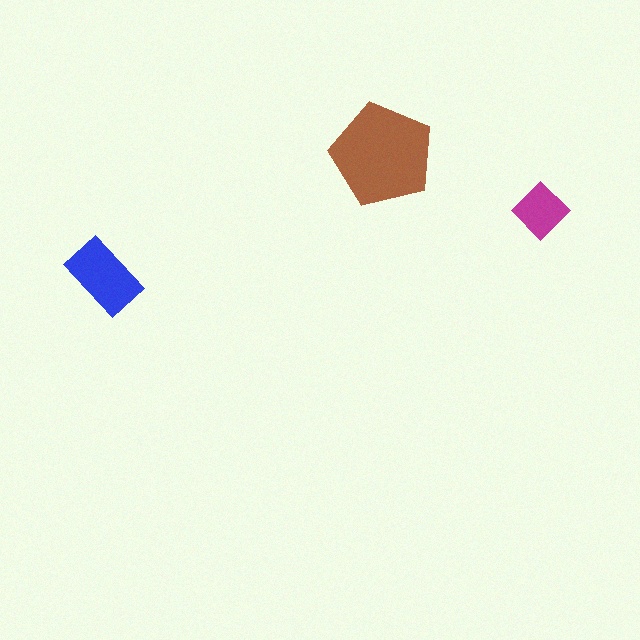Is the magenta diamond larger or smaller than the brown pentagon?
Smaller.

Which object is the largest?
The brown pentagon.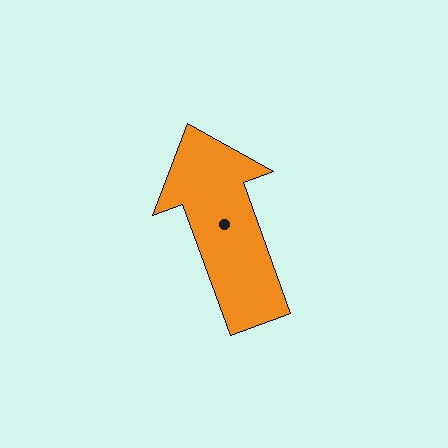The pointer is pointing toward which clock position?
Roughly 11 o'clock.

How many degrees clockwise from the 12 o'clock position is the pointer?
Approximately 340 degrees.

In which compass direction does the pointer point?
North.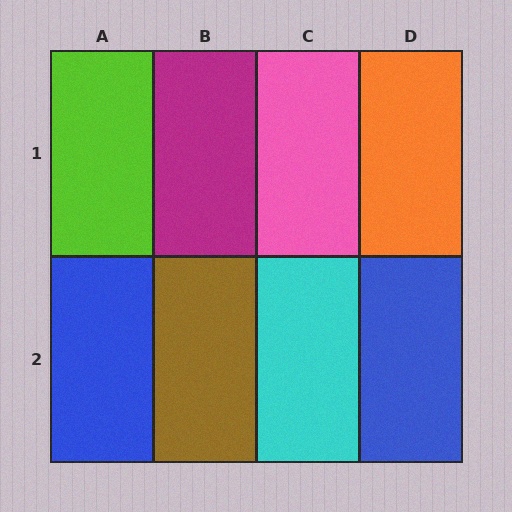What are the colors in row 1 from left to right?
Lime, magenta, pink, orange.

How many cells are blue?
2 cells are blue.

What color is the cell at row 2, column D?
Blue.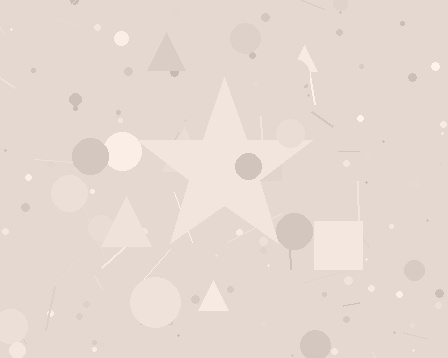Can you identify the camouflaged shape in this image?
The camouflaged shape is a star.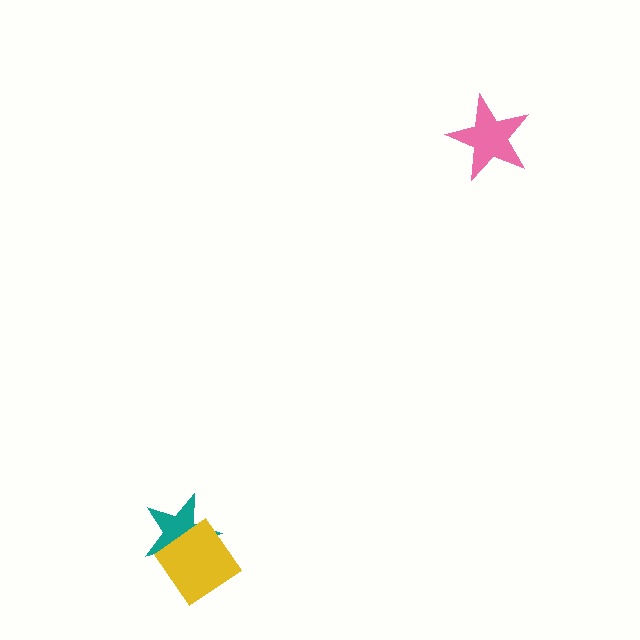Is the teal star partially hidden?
Yes, it is partially covered by another shape.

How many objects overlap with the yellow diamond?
1 object overlaps with the yellow diamond.